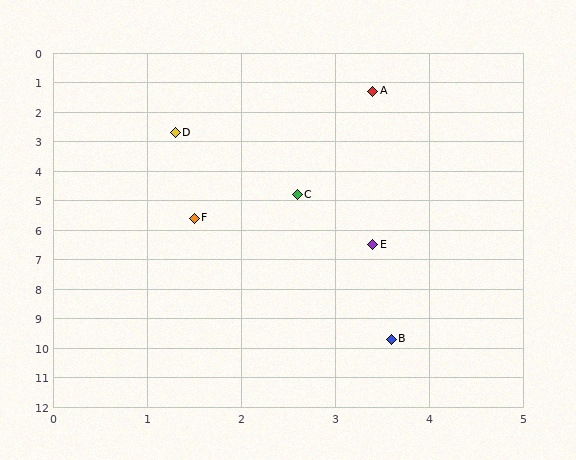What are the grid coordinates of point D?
Point D is at approximately (1.3, 2.7).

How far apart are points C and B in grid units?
Points C and B are about 5.0 grid units apart.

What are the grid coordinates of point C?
Point C is at approximately (2.6, 4.8).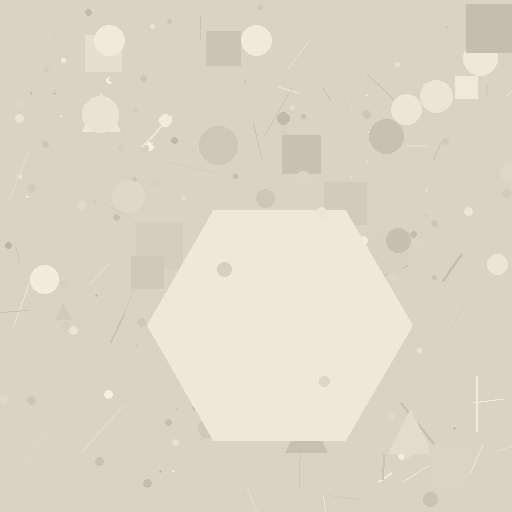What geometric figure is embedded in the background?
A hexagon is embedded in the background.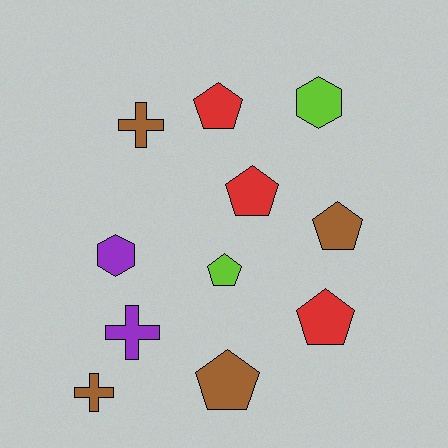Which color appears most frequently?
Brown, with 4 objects.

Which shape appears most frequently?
Pentagon, with 6 objects.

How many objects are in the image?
There are 11 objects.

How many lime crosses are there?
There are no lime crosses.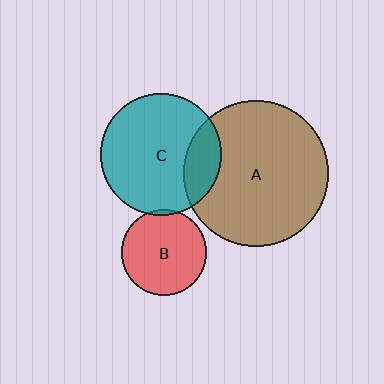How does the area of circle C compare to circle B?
Approximately 2.0 times.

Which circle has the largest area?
Circle A (brown).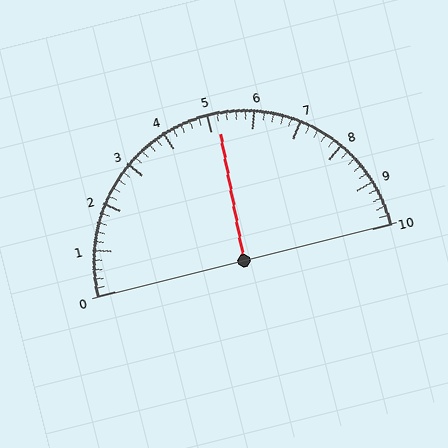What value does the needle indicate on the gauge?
The needle indicates approximately 5.2.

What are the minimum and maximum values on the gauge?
The gauge ranges from 0 to 10.